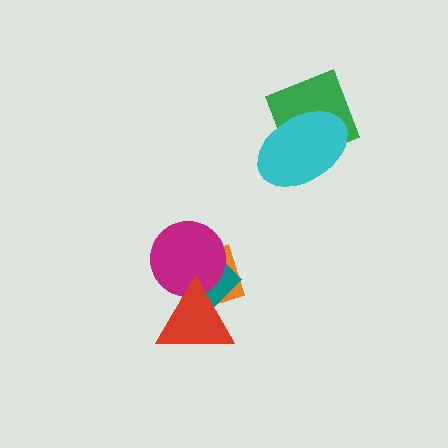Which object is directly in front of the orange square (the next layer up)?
The teal diamond is directly in front of the orange square.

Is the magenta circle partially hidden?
Yes, it is partially covered by another shape.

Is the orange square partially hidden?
Yes, it is partially covered by another shape.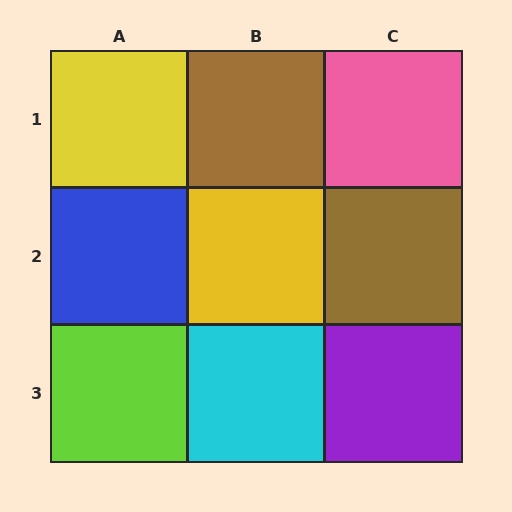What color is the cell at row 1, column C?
Pink.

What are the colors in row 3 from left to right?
Lime, cyan, purple.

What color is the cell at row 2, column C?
Brown.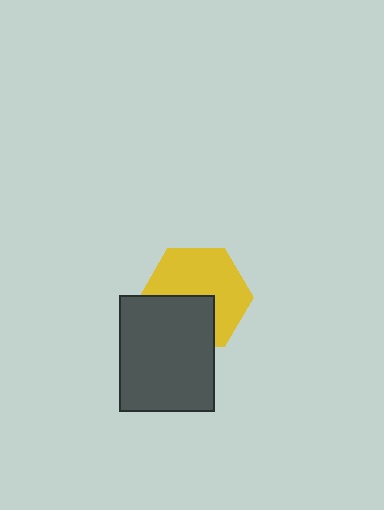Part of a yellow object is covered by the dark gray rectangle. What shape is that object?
It is a hexagon.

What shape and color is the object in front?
The object in front is a dark gray rectangle.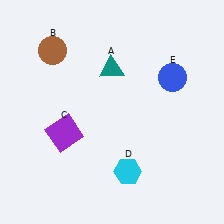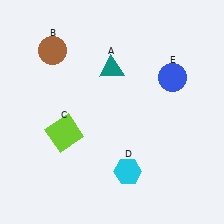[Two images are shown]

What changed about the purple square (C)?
In Image 1, C is purple. In Image 2, it changed to lime.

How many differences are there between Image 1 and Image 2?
There is 1 difference between the two images.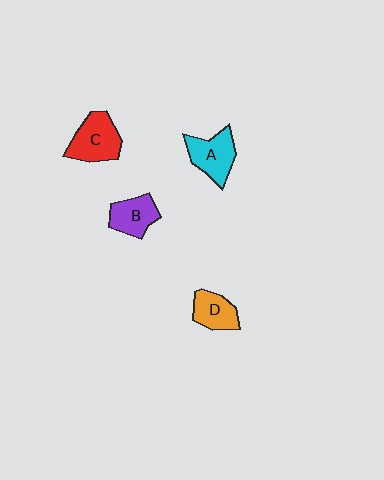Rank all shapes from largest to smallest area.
From largest to smallest: C (red), A (cyan), B (purple), D (orange).